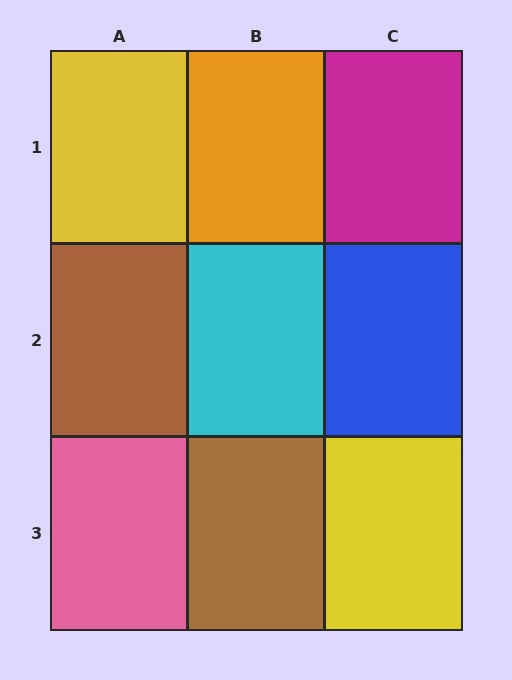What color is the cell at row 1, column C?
Magenta.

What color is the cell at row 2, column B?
Cyan.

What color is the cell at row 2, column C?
Blue.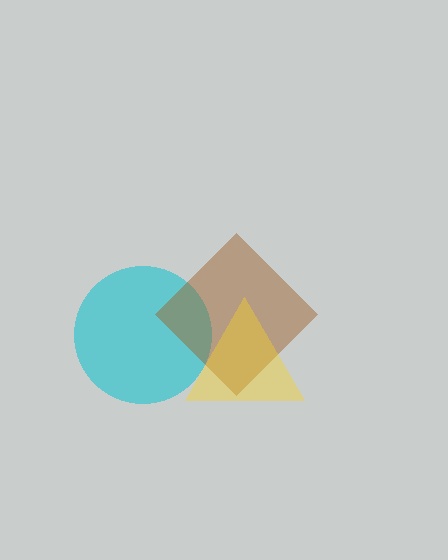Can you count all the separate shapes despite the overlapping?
Yes, there are 3 separate shapes.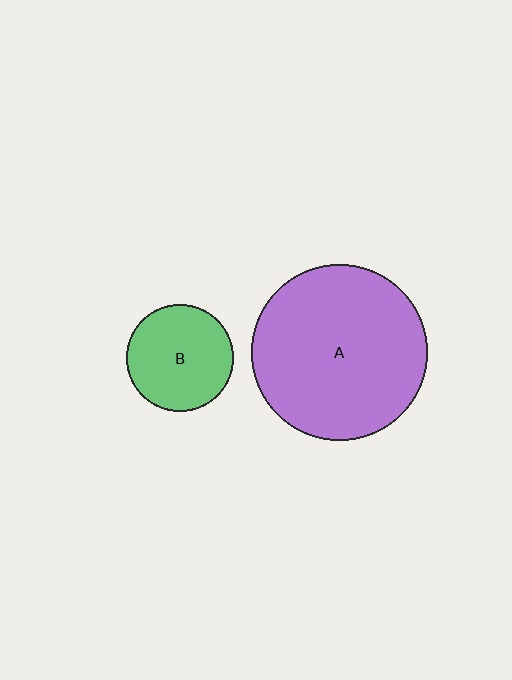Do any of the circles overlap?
No, none of the circles overlap.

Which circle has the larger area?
Circle A (purple).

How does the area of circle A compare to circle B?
Approximately 2.7 times.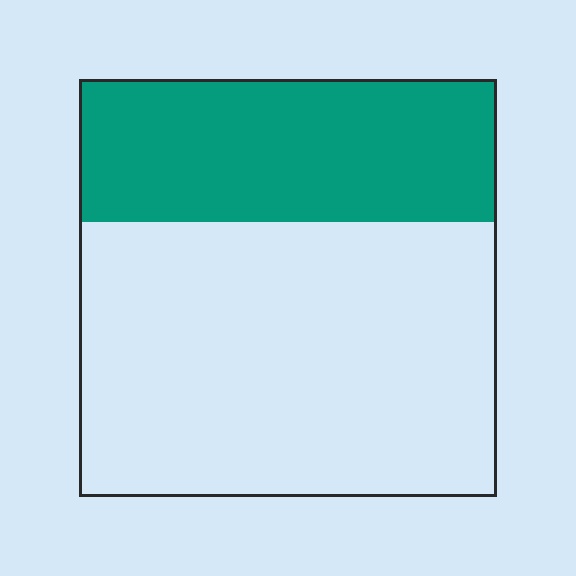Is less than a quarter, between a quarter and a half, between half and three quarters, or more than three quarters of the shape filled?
Between a quarter and a half.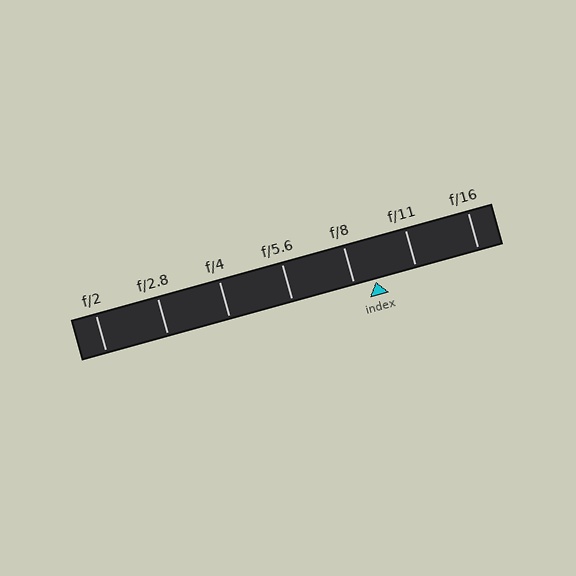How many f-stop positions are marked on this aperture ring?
There are 7 f-stop positions marked.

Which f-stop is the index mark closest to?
The index mark is closest to f/8.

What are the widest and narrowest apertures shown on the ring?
The widest aperture shown is f/2 and the narrowest is f/16.